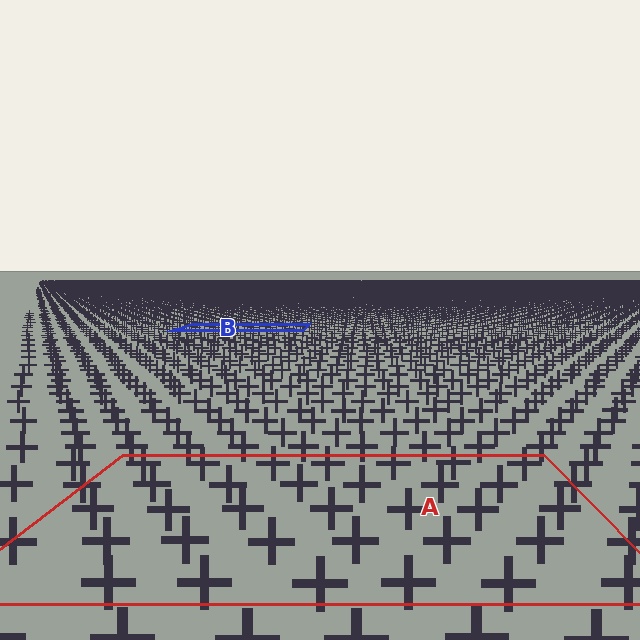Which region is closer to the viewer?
Region A is closer. The texture elements there are larger and more spread out.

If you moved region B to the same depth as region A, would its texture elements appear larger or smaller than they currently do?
They would appear larger. At a closer depth, the same texture elements are projected at a bigger on-screen size.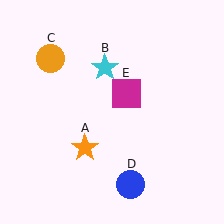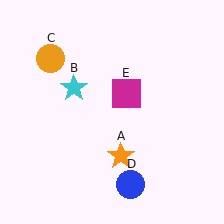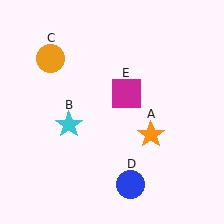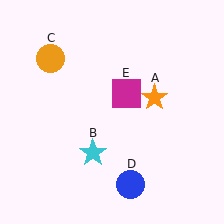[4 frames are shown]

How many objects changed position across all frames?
2 objects changed position: orange star (object A), cyan star (object B).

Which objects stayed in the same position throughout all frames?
Orange circle (object C) and blue circle (object D) and magenta square (object E) remained stationary.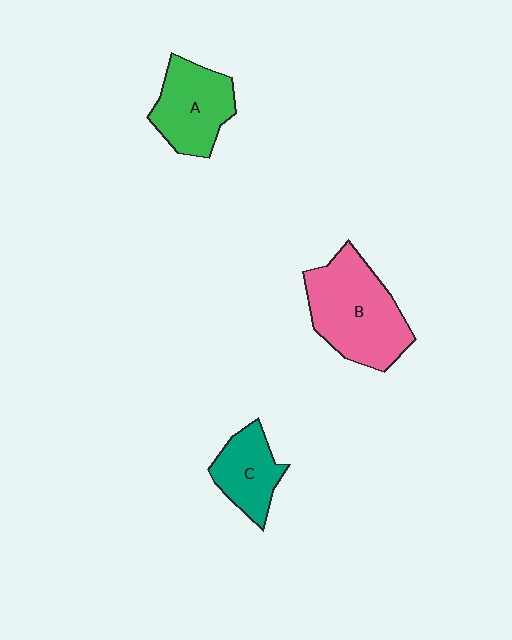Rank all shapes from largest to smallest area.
From largest to smallest: B (pink), A (green), C (teal).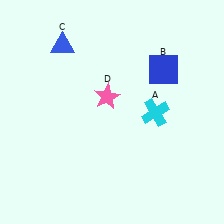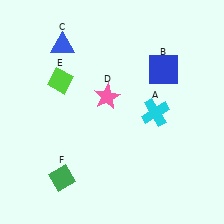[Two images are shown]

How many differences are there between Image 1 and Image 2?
There are 2 differences between the two images.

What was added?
A lime diamond (E), a green diamond (F) were added in Image 2.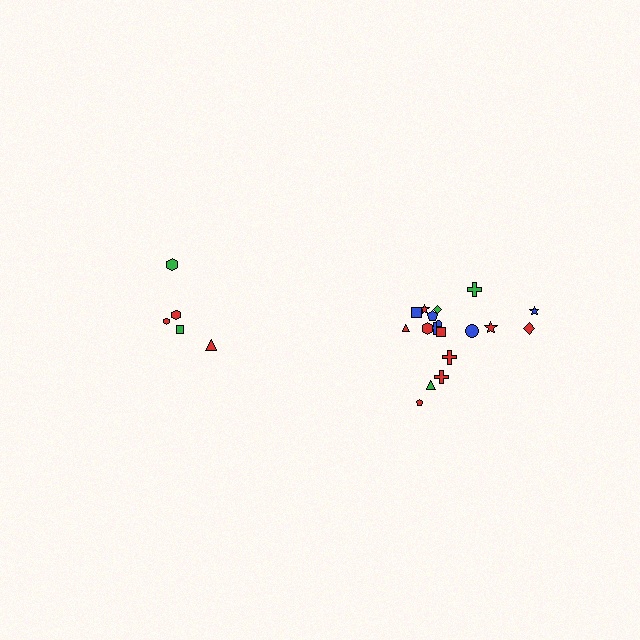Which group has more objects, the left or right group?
The right group.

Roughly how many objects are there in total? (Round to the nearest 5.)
Roughly 25 objects in total.